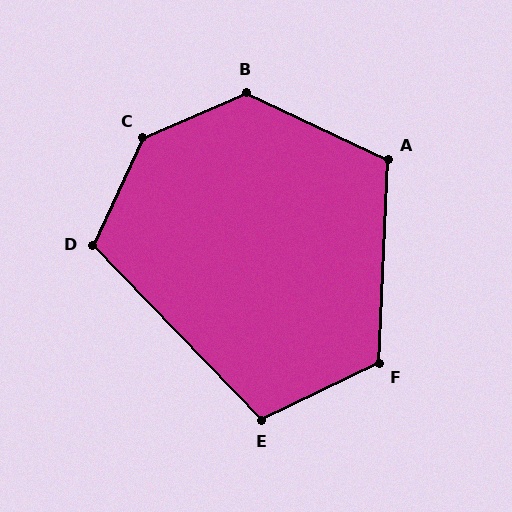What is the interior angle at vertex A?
Approximately 113 degrees (obtuse).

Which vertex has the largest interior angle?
C, at approximately 138 degrees.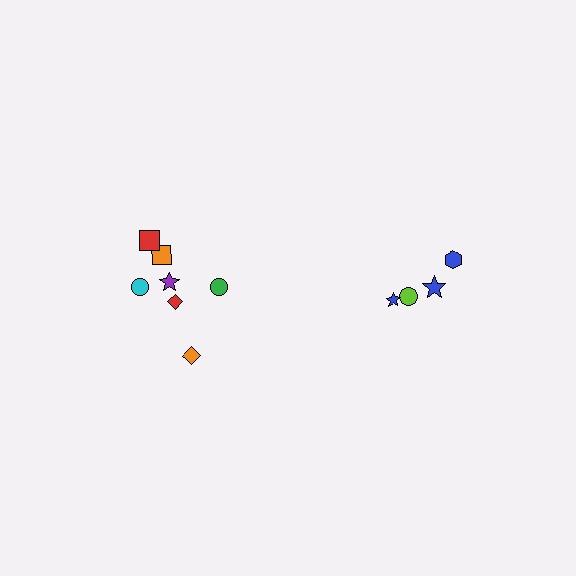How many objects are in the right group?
There are 4 objects.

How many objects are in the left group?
There are 7 objects.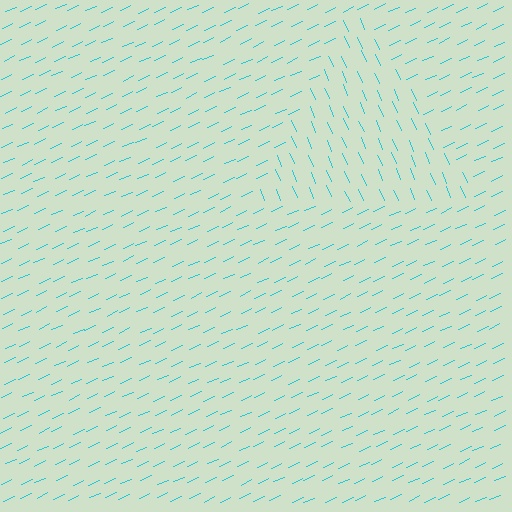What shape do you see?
I see a triangle.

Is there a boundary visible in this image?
Yes, there is a texture boundary formed by a change in line orientation.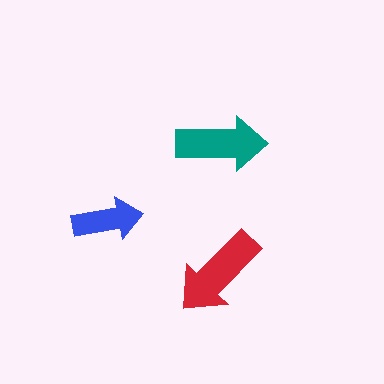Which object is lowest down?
The red arrow is bottommost.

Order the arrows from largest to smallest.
the red one, the teal one, the blue one.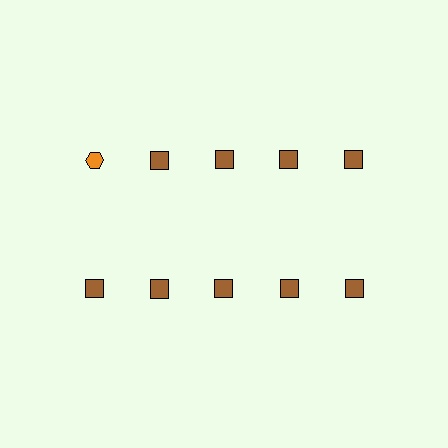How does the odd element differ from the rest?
It differs in both color (orange instead of brown) and shape (hexagon instead of square).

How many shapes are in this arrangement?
There are 10 shapes arranged in a grid pattern.